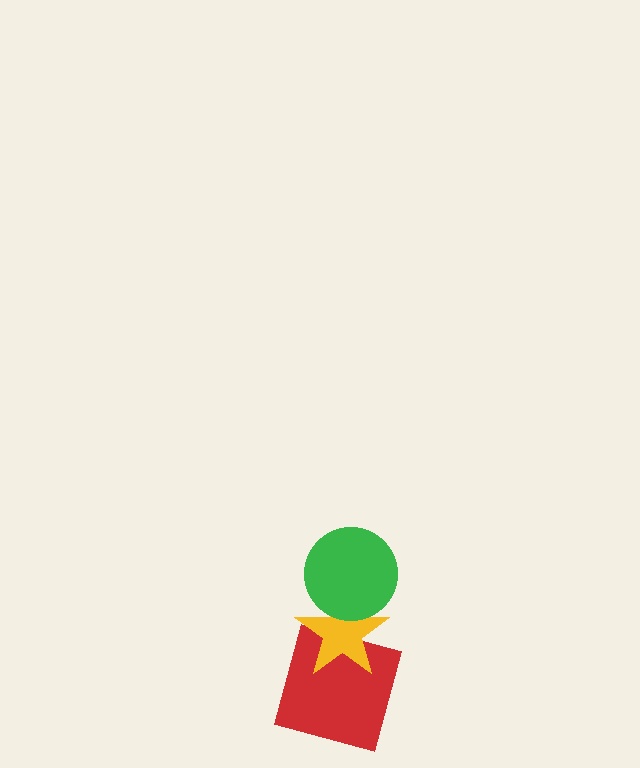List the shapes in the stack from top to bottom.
From top to bottom: the green circle, the yellow star, the red square.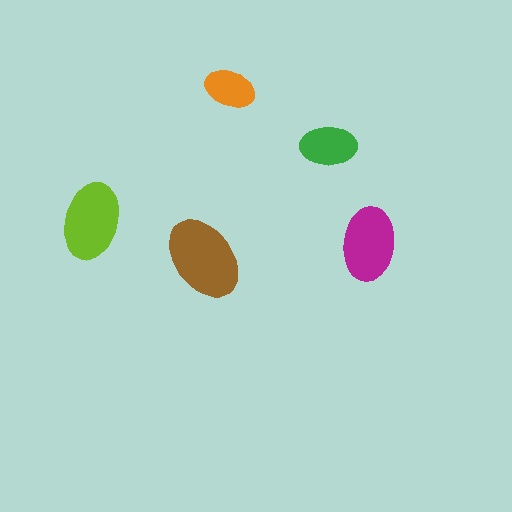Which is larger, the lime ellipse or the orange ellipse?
The lime one.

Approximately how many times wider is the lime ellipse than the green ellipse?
About 1.5 times wider.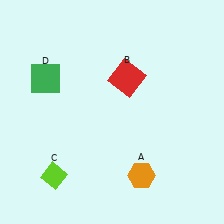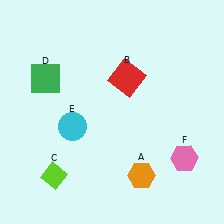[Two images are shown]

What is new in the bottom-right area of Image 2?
A pink hexagon (F) was added in the bottom-right area of Image 2.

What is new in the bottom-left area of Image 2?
A cyan circle (E) was added in the bottom-left area of Image 2.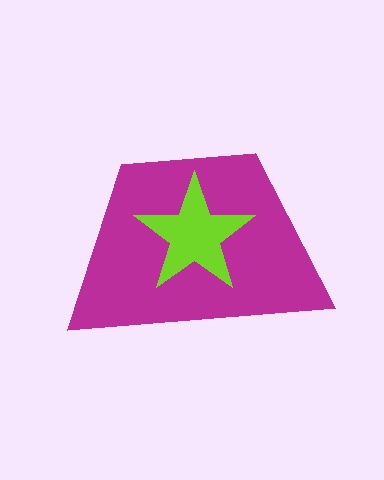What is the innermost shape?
The lime star.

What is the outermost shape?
The magenta trapezoid.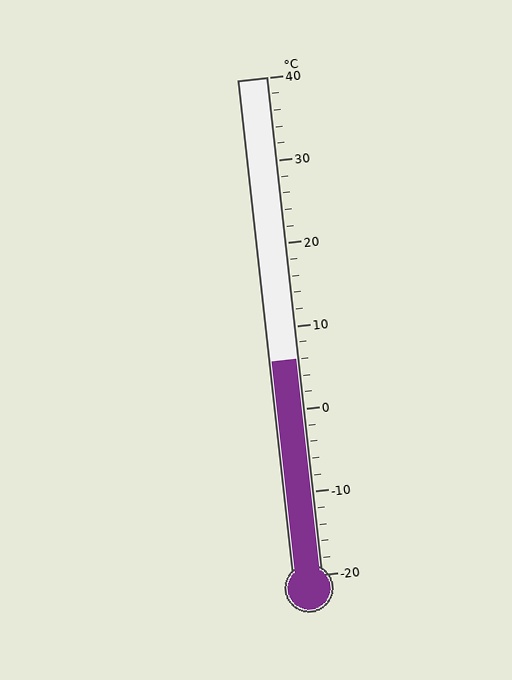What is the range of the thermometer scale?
The thermometer scale ranges from -20°C to 40°C.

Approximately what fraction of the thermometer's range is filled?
The thermometer is filled to approximately 45% of its range.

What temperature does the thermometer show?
The thermometer shows approximately 6°C.